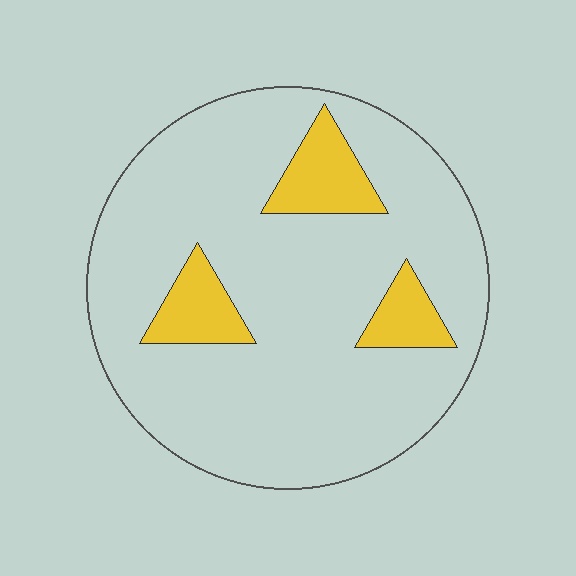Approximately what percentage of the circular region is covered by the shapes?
Approximately 15%.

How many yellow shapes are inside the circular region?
3.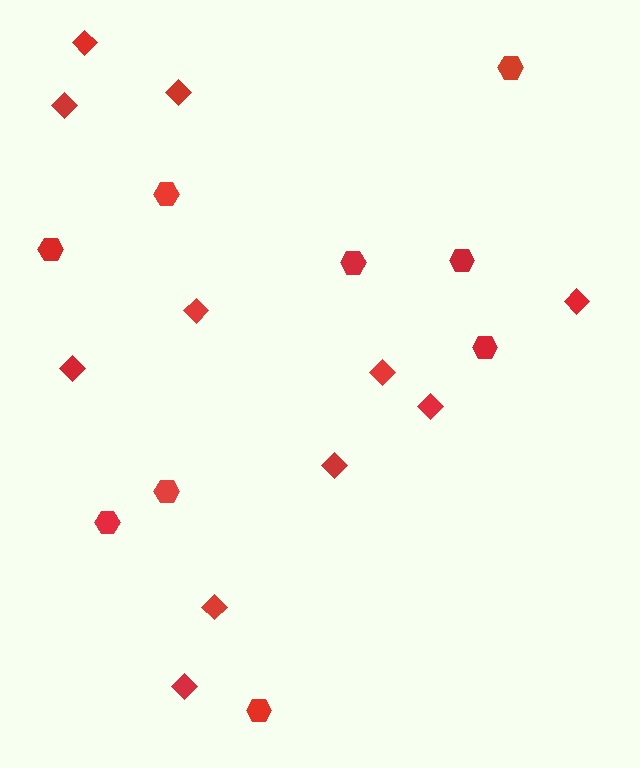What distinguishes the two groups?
There are 2 groups: one group of hexagons (9) and one group of diamonds (11).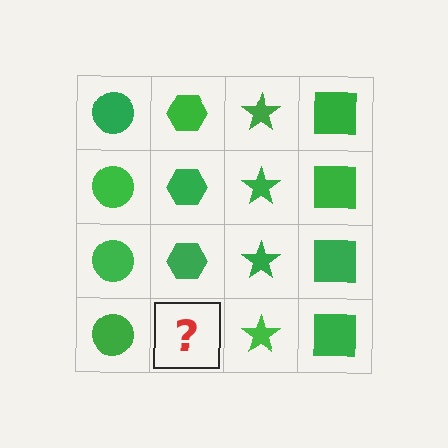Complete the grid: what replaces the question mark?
The question mark should be replaced with a green hexagon.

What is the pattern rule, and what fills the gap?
The rule is that each column has a consistent shape. The gap should be filled with a green hexagon.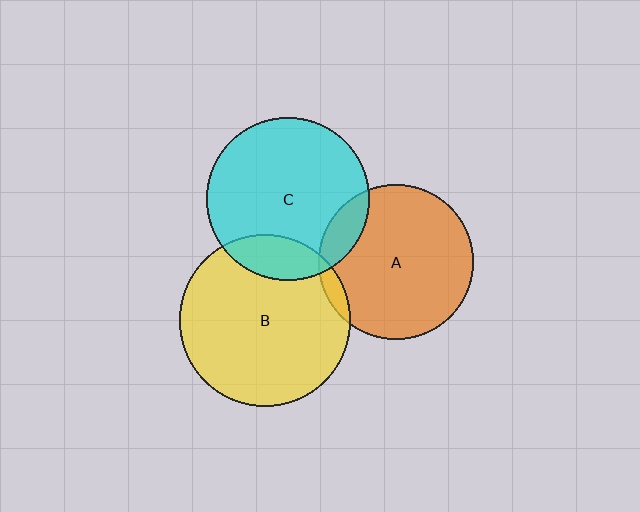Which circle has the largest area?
Circle B (yellow).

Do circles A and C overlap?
Yes.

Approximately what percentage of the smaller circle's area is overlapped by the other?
Approximately 10%.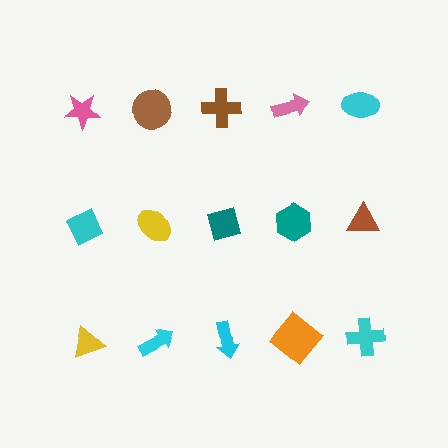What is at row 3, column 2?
A cyan arrow.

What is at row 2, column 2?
A yellow ellipse.